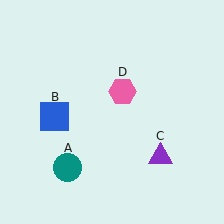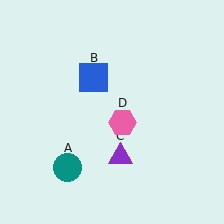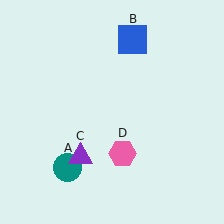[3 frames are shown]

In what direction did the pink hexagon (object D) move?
The pink hexagon (object D) moved down.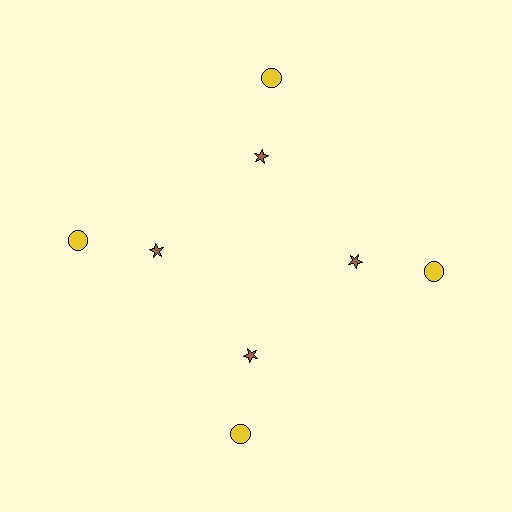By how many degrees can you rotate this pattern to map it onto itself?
The pattern maps onto itself every 90 degrees of rotation.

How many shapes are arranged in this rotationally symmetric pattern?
There are 8 shapes, arranged in 4 groups of 2.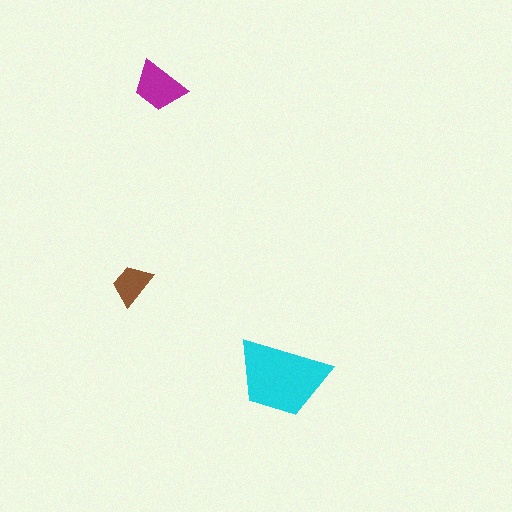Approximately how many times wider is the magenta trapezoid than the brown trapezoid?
About 1.5 times wider.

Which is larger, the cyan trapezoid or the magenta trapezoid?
The cyan one.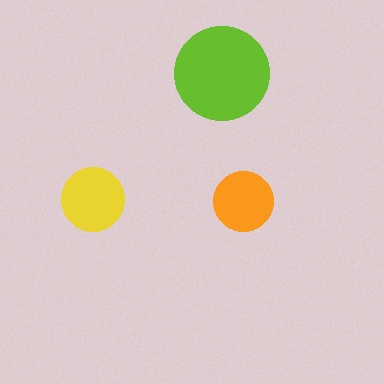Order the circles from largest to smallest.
the lime one, the yellow one, the orange one.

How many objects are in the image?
There are 3 objects in the image.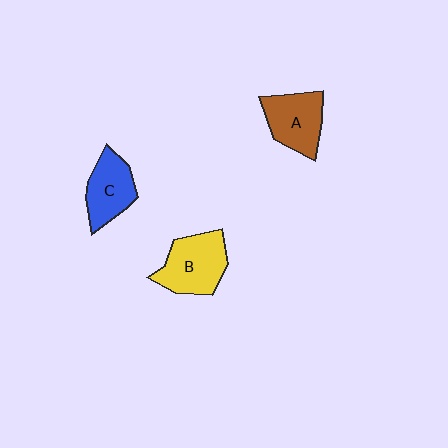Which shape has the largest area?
Shape B (yellow).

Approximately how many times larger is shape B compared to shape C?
Approximately 1.3 times.